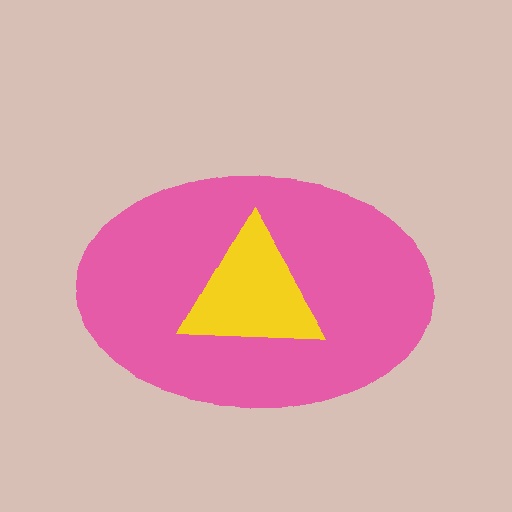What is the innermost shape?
The yellow triangle.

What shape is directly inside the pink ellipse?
The yellow triangle.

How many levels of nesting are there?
2.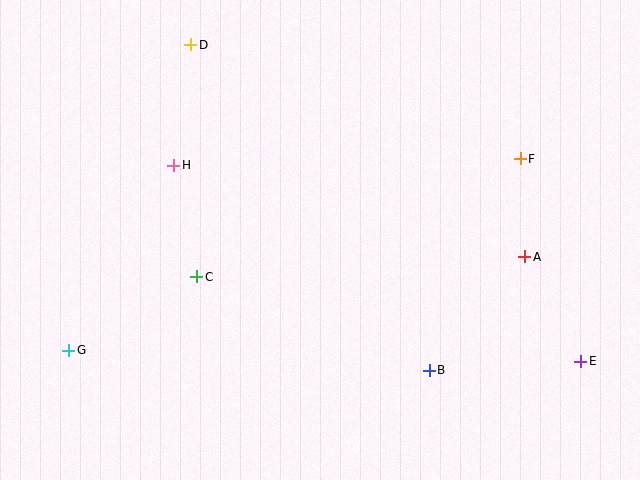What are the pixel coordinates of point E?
Point E is at (581, 361).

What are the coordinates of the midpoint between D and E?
The midpoint between D and E is at (386, 203).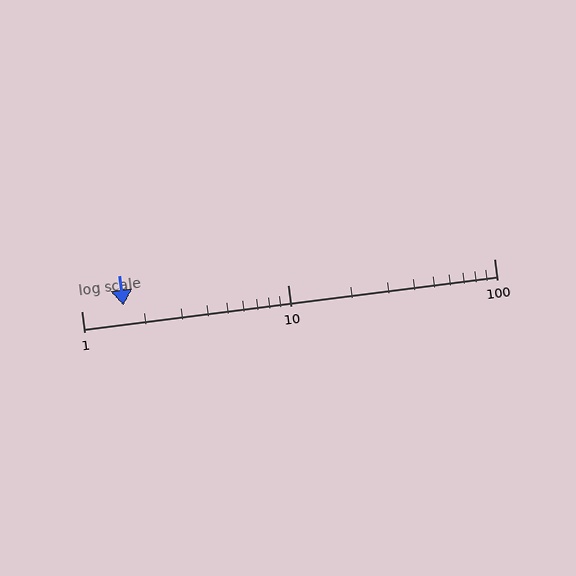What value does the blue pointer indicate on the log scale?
The pointer indicates approximately 1.6.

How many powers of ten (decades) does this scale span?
The scale spans 2 decades, from 1 to 100.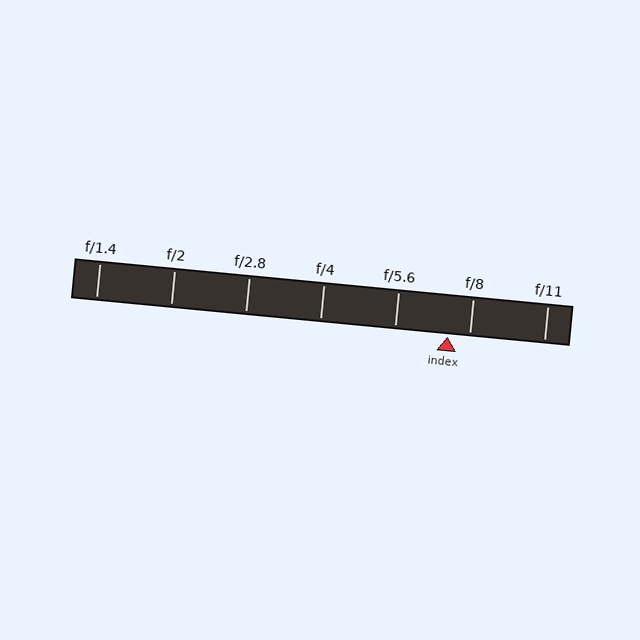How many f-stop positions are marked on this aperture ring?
There are 7 f-stop positions marked.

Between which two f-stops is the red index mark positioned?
The index mark is between f/5.6 and f/8.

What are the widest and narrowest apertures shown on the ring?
The widest aperture shown is f/1.4 and the narrowest is f/11.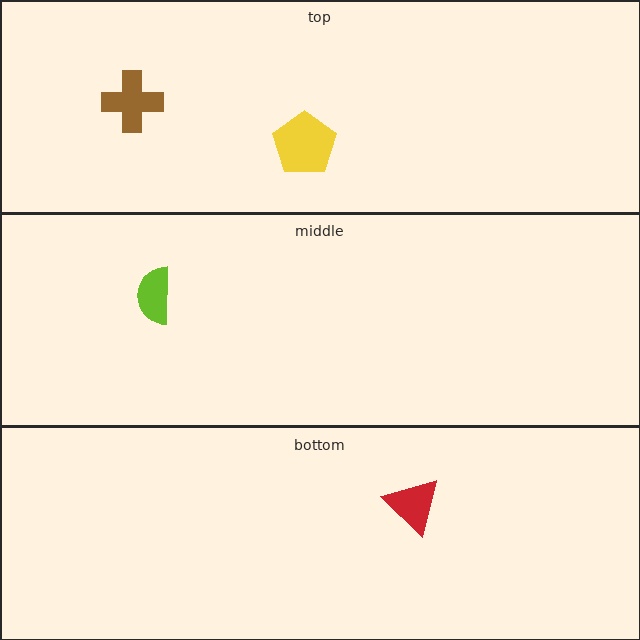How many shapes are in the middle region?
1.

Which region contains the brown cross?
The top region.